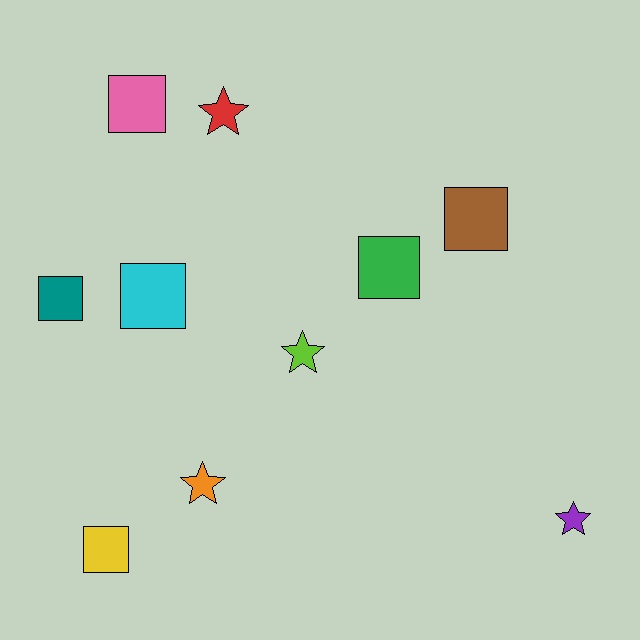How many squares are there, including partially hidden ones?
There are 6 squares.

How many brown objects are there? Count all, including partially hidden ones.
There is 1 brown object.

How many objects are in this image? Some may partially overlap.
There are 10 objects.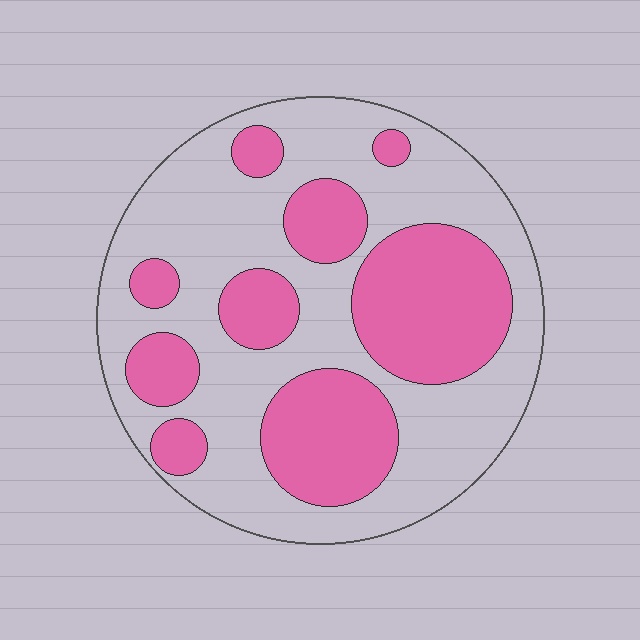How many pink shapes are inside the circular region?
9.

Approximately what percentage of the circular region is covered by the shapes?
Approximately 35%.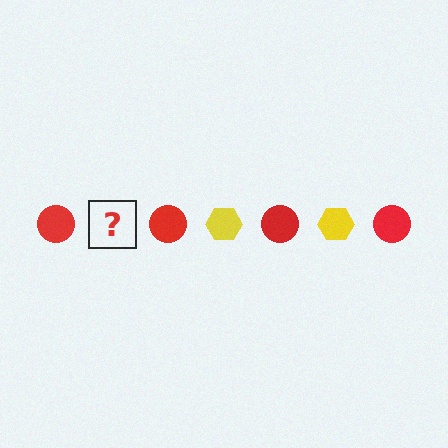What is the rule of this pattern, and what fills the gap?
The rule is that the pattern alternates between red circle and yellow hexagon. The gap should be filled with a yellow hexagon.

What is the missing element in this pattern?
The missing element is a yellow hexagon.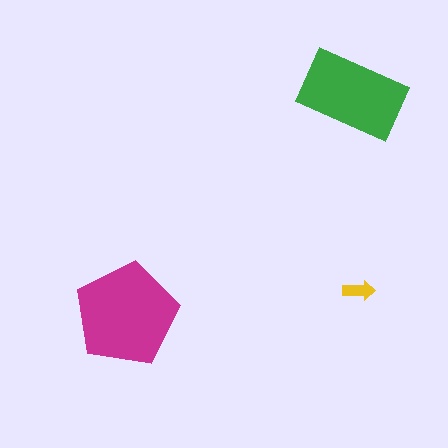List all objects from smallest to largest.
The yellow arrow, the green rectangle, the magenta pentagon.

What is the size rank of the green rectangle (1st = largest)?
2nd.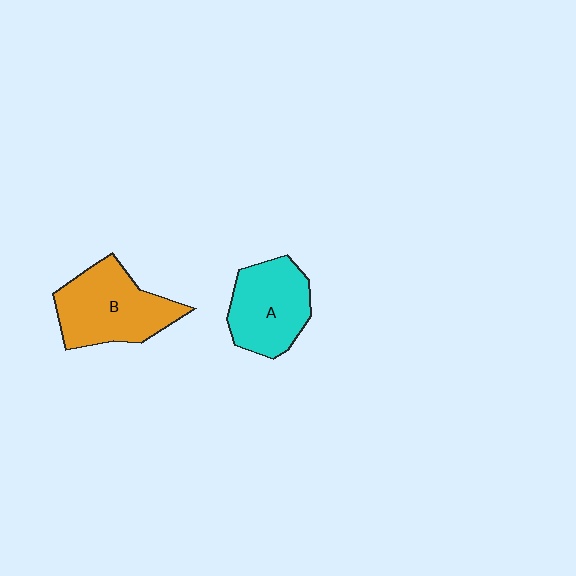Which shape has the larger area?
Shape B (orange).